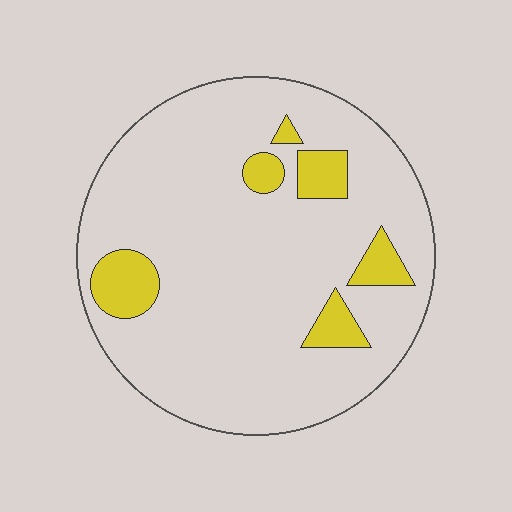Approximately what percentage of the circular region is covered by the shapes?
Approximately 10%.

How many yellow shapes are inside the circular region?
6.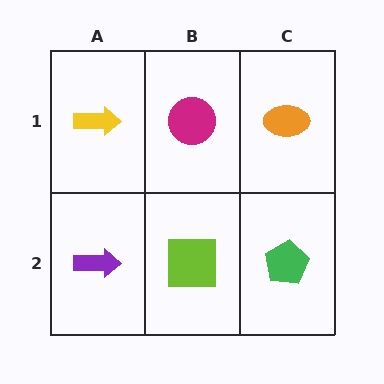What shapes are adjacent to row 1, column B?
A lime square (row 2, column B), a yellow arrow (row 1, column A), an orange ellipse (row 1, column C).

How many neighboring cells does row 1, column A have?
2.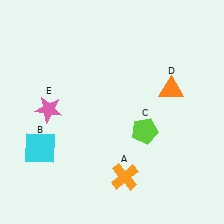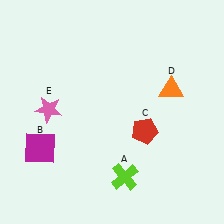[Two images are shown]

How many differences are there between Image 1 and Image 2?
There are 3 differences between the two images.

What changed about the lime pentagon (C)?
In Image 1, C is lime. In Image 2, it changed to red.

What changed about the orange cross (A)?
In Image 1, A is orange. In Image 2, it changed to lime.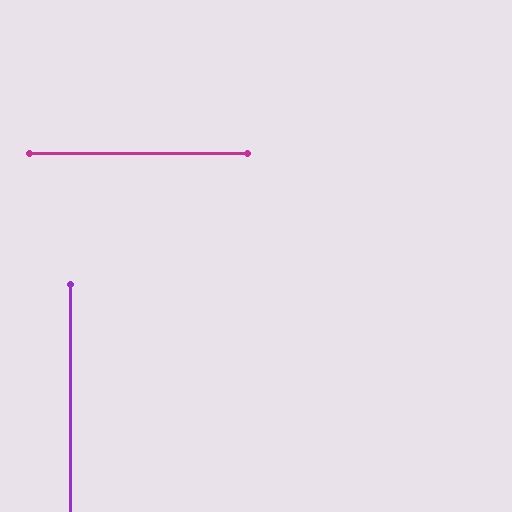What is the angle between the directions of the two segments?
Approximately 90 degrees.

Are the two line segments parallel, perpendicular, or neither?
Perpendicular — they meet at approximately 90°.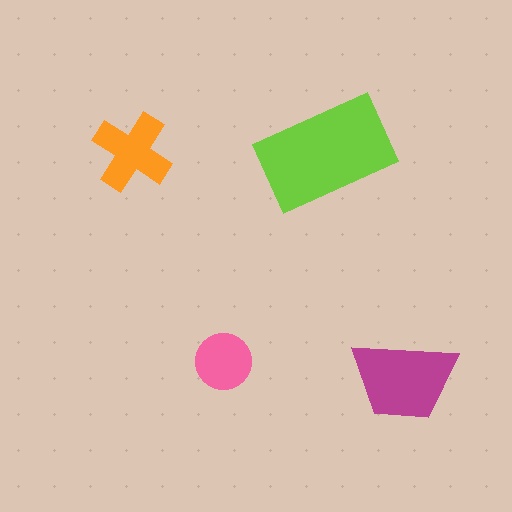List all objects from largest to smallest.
The lime rectangle, the magenta trapezoid, the orange cross, the pink circle.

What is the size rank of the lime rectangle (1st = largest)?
1st.